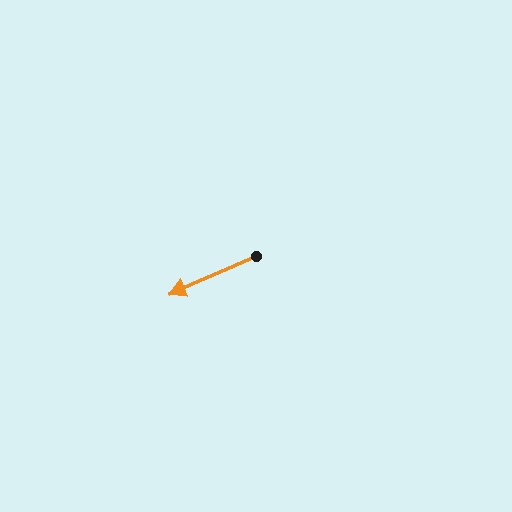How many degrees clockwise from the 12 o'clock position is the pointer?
Approximately 246 degrees.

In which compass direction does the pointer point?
Southwest.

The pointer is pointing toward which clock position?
Roughly 8 o'clock.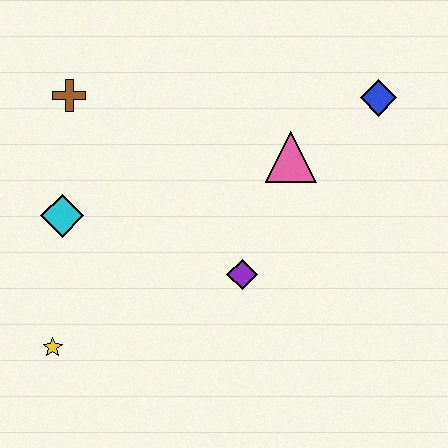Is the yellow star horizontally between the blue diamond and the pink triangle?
No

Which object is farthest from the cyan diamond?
The blue diamond is farthest from the cyan diamond.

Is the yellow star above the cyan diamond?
No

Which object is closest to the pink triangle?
The blue diamond is closest to the pink triangle.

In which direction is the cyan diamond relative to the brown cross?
The cyan diamond is below the brown cross.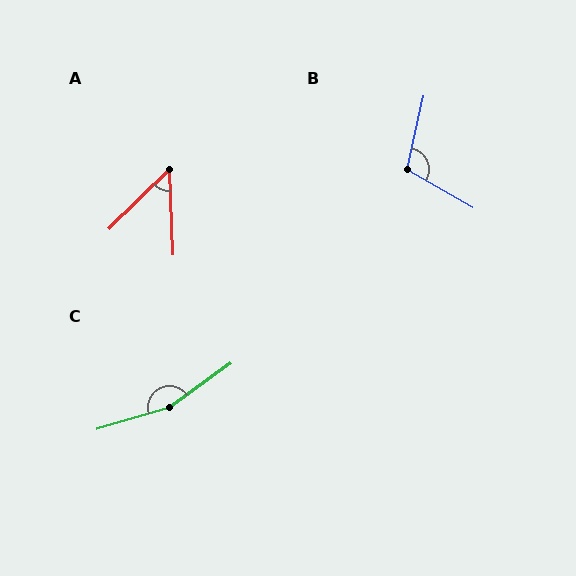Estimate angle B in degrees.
Approximately 107 degrees.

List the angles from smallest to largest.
A (47°), B (107°), C (161°).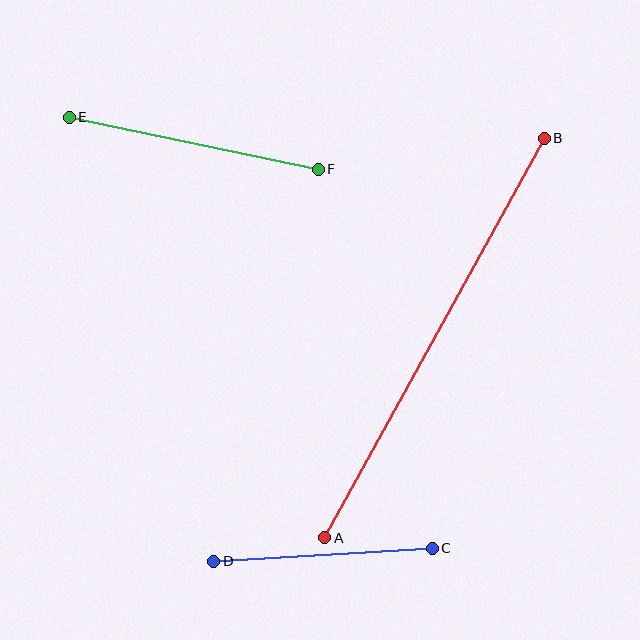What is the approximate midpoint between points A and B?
The midpoint is at approximately (435, 338) pixels.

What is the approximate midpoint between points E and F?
The midpoint is at approximately (194, 143) pixels.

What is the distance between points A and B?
The distance is approximately 456 pixels.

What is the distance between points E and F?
The distance is approximately 254 pixels.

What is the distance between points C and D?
The distance is approximately 219 pixels.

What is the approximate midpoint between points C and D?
The midpoint is at approximately (323, 555) pixels.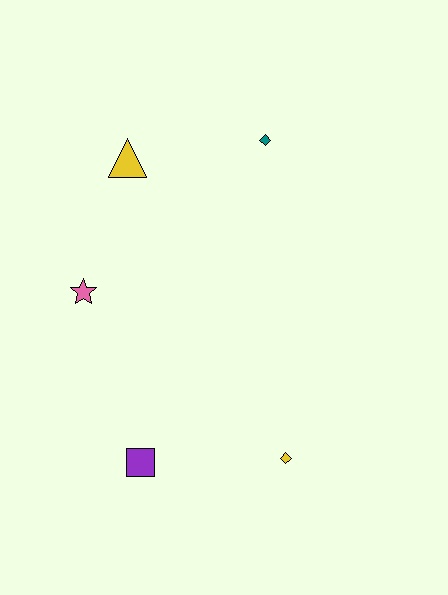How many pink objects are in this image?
There is 1 pink object.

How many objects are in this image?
There are 5 objects.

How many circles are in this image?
There are no circles.